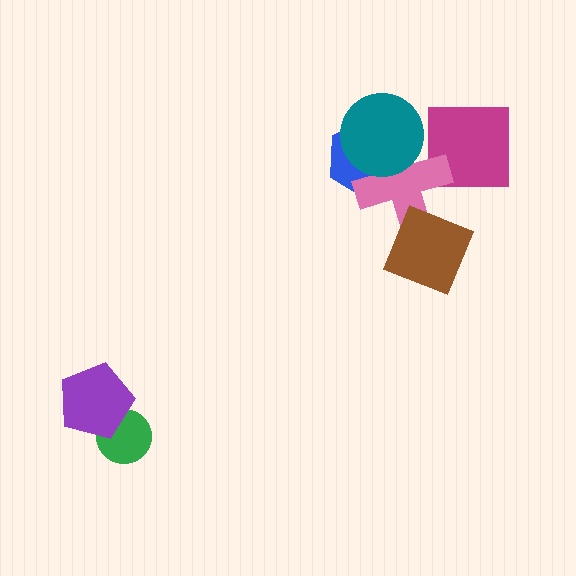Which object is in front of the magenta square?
The pink cross is in front of the magenta square.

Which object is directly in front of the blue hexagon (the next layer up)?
The pink cross is directly in front of the blue hexagon.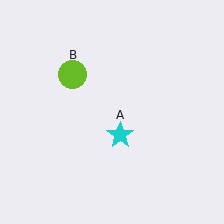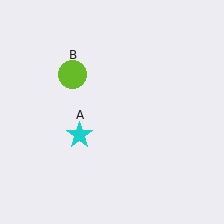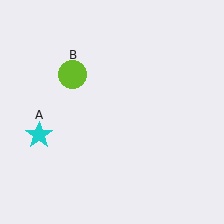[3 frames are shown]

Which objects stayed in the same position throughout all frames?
Lime circle (object B) remained stationary.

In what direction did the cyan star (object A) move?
The cyan star (object A) moved left.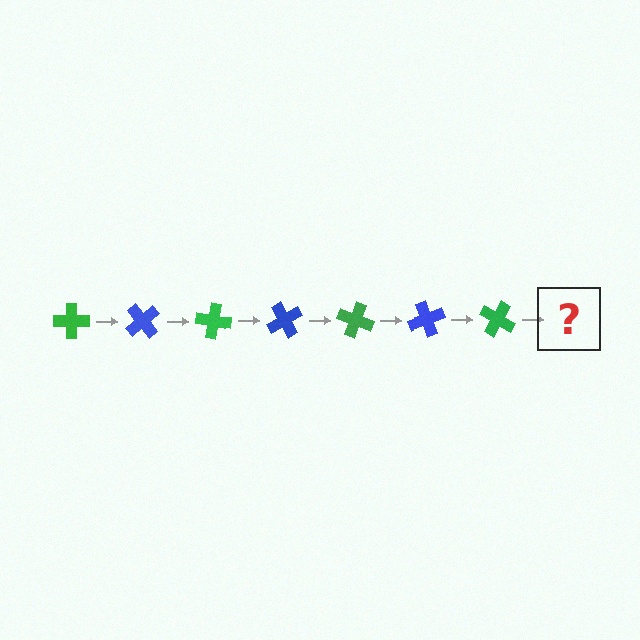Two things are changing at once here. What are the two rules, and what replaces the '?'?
The two rules are that it rotates 50 degrees each step and the color cycles through green and blue. The '?' should be a blue cross, rotated 350 degrees from the start.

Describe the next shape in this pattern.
It should be a blue cross, rotated 350 degrees from the start.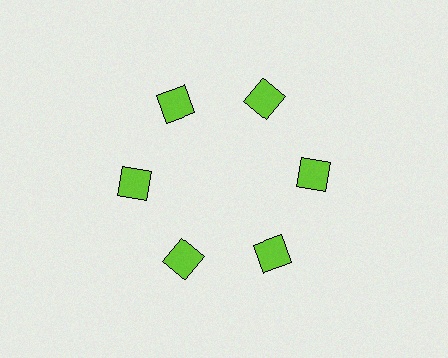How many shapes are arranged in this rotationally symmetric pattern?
There are 6 shapes, arranged in 6 groups of 1.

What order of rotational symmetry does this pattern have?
This pattern has 6-fold rotational symmetry.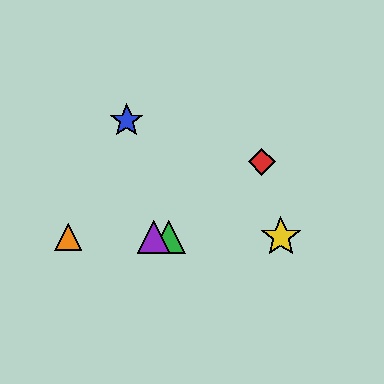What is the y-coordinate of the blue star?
The blue star is at y≈121.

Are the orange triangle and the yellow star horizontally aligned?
Yes, both are at y≈237.